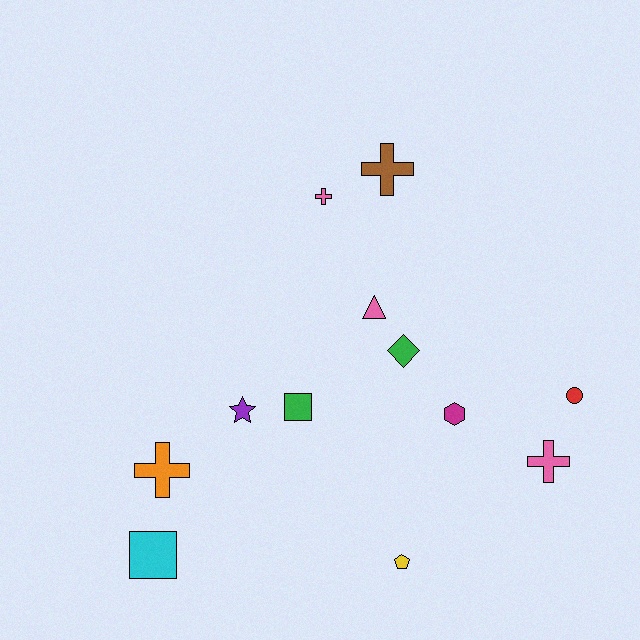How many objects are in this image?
There are 12 objects.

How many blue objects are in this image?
There are no blue objects.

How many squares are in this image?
There are 2 squares.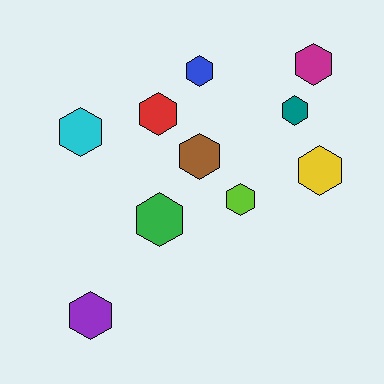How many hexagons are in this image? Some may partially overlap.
There are 10 hexagons.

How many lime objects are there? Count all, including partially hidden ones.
There is 1 lime object.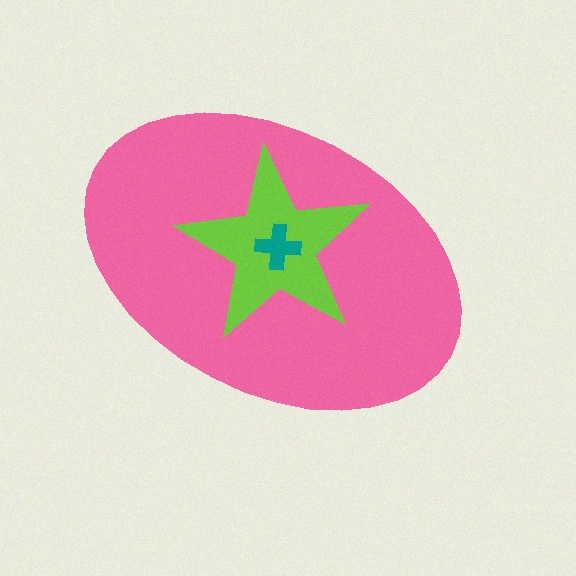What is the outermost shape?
The pink ellipse.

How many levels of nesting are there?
3.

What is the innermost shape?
The teal cross.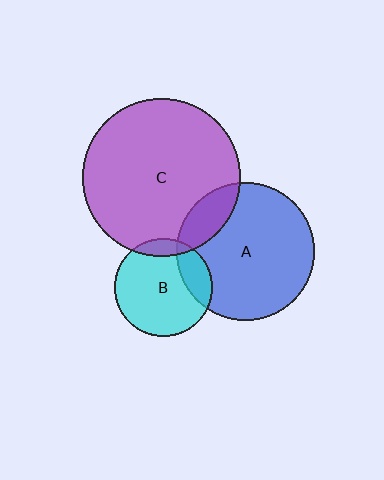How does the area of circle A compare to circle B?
Approximately 2.0 times.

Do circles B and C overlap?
Yes.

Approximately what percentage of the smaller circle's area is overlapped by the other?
Approximately 10%.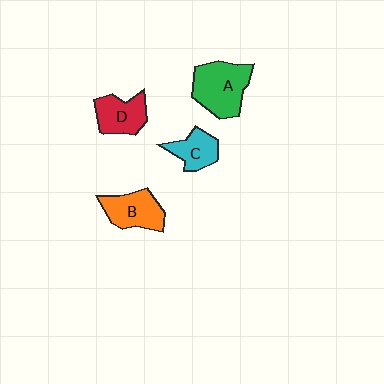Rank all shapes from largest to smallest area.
From largest to smallest: A (green), B (orange), D (red), C (cyan).